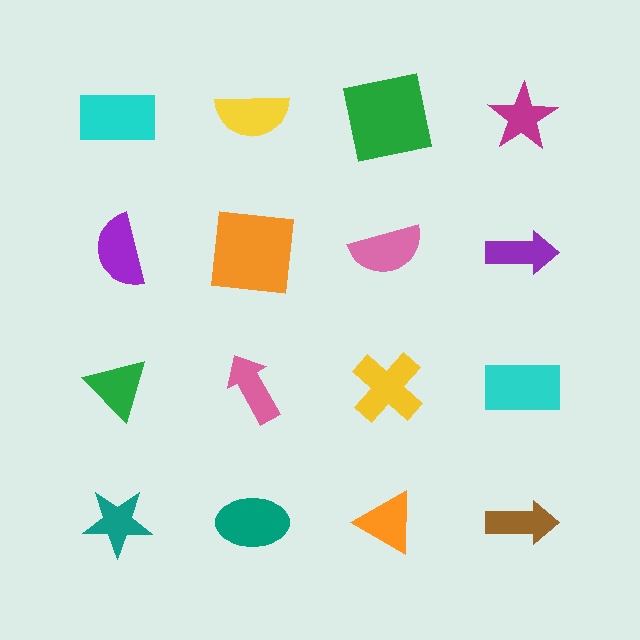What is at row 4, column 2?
A teal ellipse.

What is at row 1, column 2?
A yellow semicircle.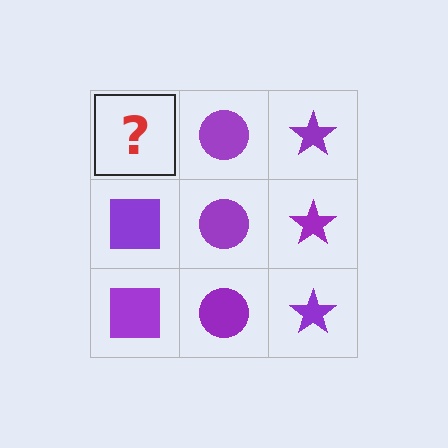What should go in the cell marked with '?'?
The missing cell should contain a purple square.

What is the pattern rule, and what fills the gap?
The rule is that each column has a consistent shape. The gap should be filled with a purple square.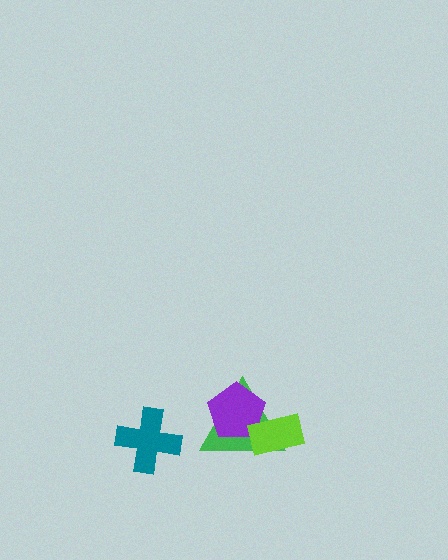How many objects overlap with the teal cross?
0 objects overlap with the teal cross.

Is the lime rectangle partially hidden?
No, no other shape covers it.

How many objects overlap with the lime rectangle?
2 objects overlap with the lime rectangle.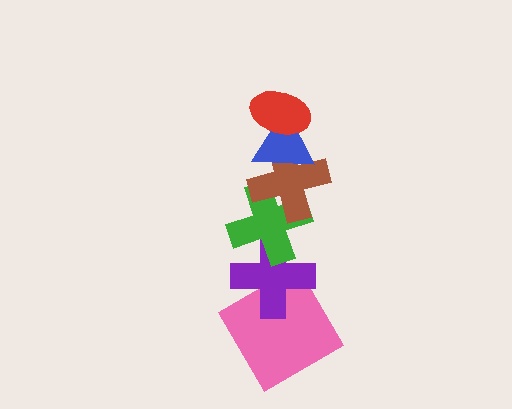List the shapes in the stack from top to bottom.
From top to bottom: the red ellipse, the blue triangle, the brown cross, the green cross, the purple cross, the pink diamond.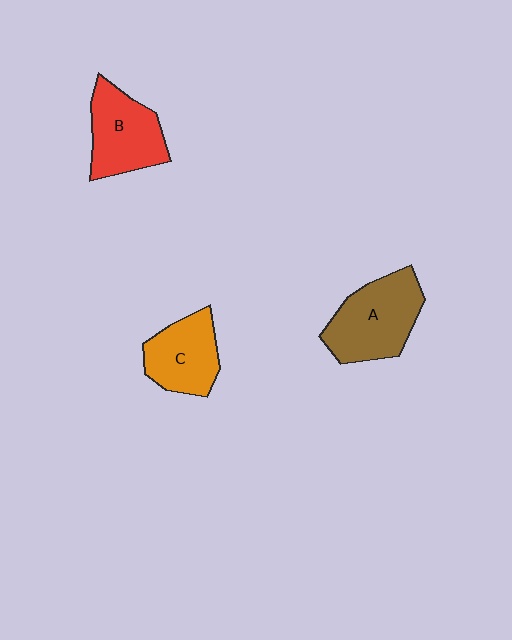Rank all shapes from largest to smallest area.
From largest to smallest: A (brown), B (red), C (orange).